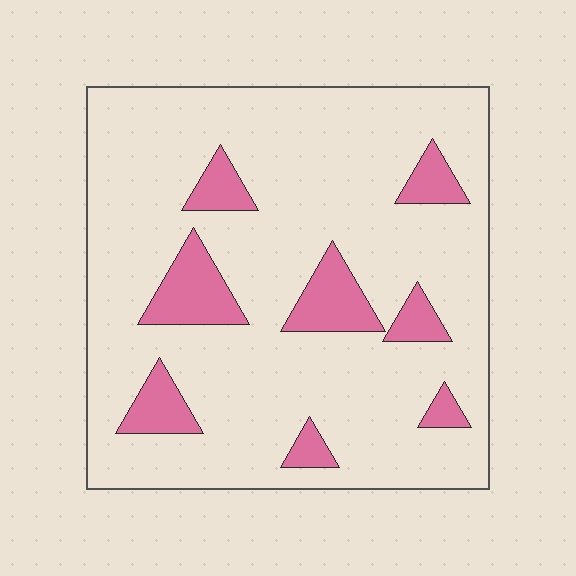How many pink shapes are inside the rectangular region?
8.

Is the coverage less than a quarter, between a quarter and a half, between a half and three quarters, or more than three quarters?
Less than a quarter.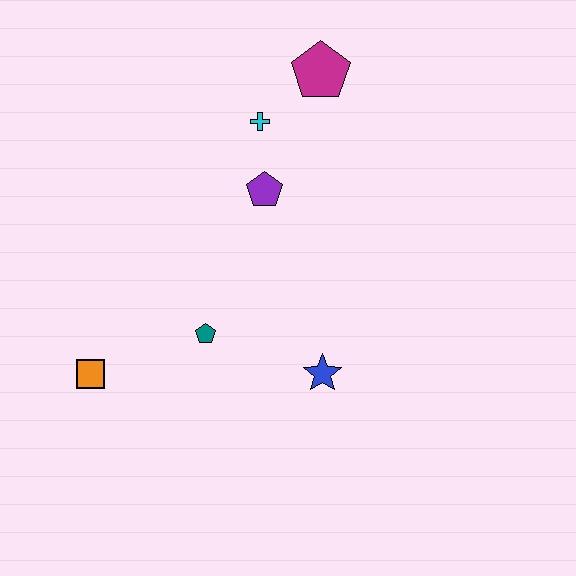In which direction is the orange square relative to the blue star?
The orange square is to the left of the blue star.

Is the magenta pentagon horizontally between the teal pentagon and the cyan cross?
No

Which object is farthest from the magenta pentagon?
The orange square is farthest from the magenta pentagon.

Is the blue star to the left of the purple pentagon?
No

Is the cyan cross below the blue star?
No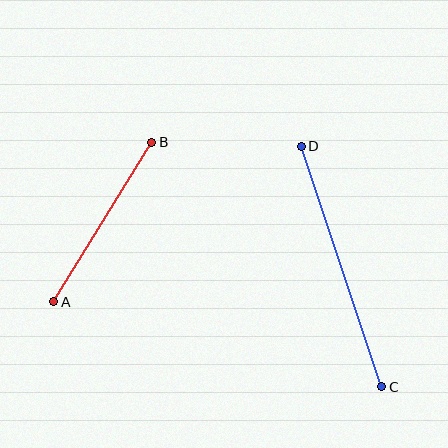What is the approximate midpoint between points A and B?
The midpoint is at approximately (103, 222) pixels.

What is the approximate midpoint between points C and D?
The midpoint is at approximately (341, 267) pixels.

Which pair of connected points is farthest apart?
Points C and D are farthest apart.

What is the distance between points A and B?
The distance is approximately 187 pixels.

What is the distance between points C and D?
The distance is approximately 254 pixels.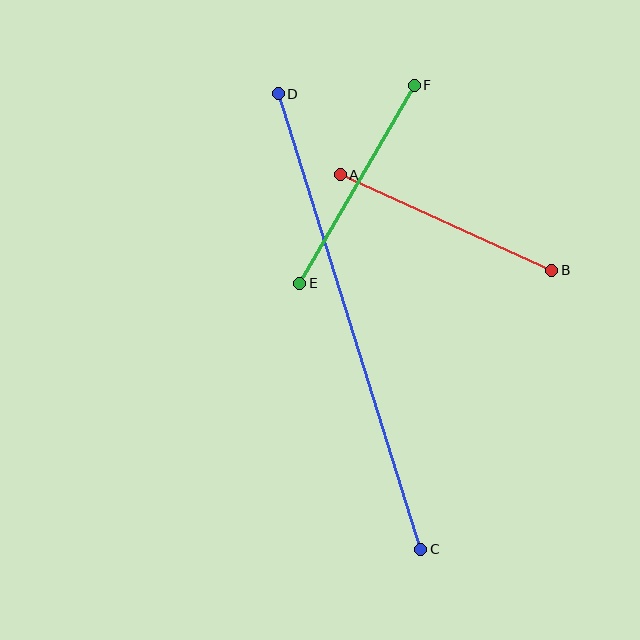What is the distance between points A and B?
The distance is approximately 232 pixels.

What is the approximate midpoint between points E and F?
The midpoint is at approximately (357, 184) pixels.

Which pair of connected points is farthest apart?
Points C and D are farthest apart.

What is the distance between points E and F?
The distance is approximately 229 pixels.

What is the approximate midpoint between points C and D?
The midpoint is at approximately (349, 322) pixels.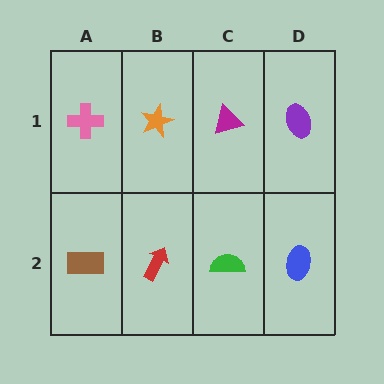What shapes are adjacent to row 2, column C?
A magenta triangle (row 1, column C), a red arrow (row 2, column B), a blue ellipse (row 2, column D).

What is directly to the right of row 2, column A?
A red arrow.